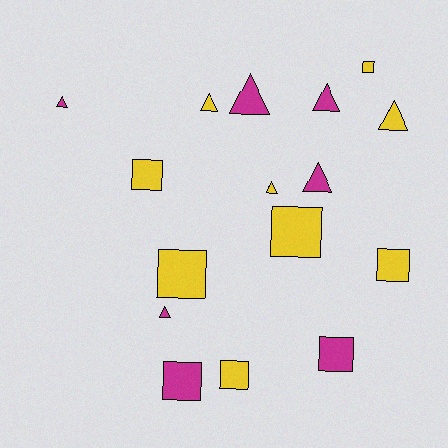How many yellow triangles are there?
There are 3 yellow triangles.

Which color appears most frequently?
Yellow, with 9 objects.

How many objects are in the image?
There are 16 objects.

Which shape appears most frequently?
Square, with 8 objects.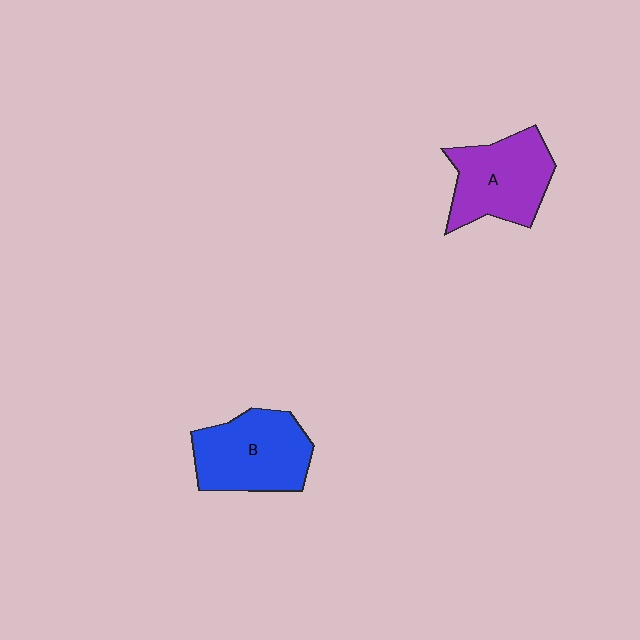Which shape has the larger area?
Shape B (blue).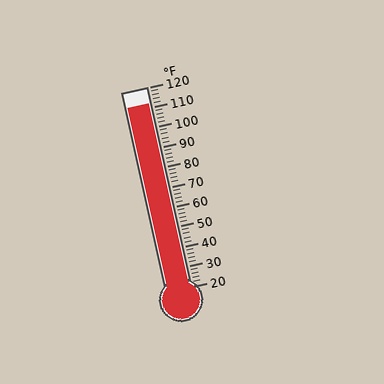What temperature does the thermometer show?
The thermometer shows approximately 112°F.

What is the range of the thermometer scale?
The thermometer scale ranges from 20°F to 120°F.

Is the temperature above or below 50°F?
The temperature is above 50°F.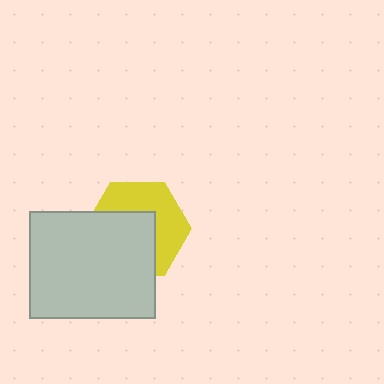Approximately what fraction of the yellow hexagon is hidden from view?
Roughly 51% of the yellow hexagon is hidden behind the light gray rectangle.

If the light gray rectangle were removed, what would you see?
You would see the complete yellow hexagon.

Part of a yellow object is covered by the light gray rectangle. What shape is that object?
It is a hexagon.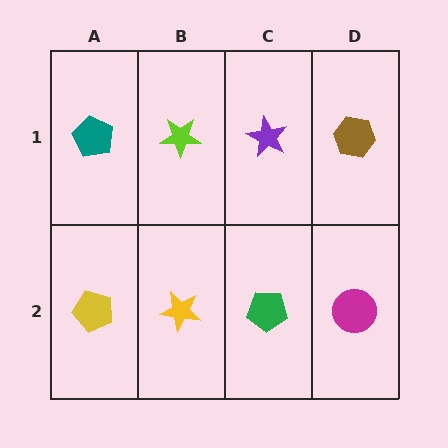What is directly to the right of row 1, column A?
A lime star.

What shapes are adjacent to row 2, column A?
A teal pentagon (row 1, column A), a yellow star (row 2, column B).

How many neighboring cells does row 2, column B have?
3.